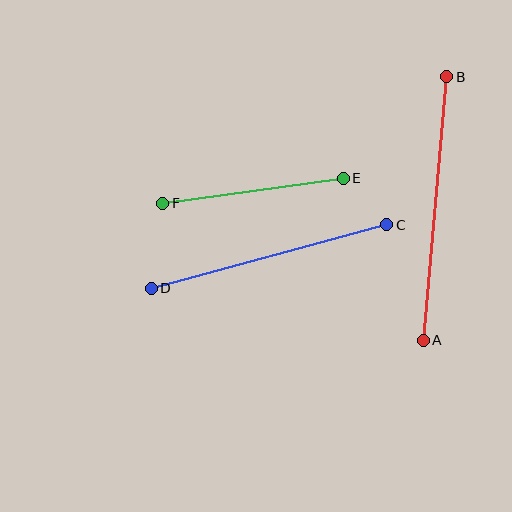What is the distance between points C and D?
The distance is approximately 244 pixels.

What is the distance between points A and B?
The distance is approximately 265 pixels.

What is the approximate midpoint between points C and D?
The midpoint is at approximately (269, 257) pixels.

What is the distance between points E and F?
The distance is approximately 182 pixels.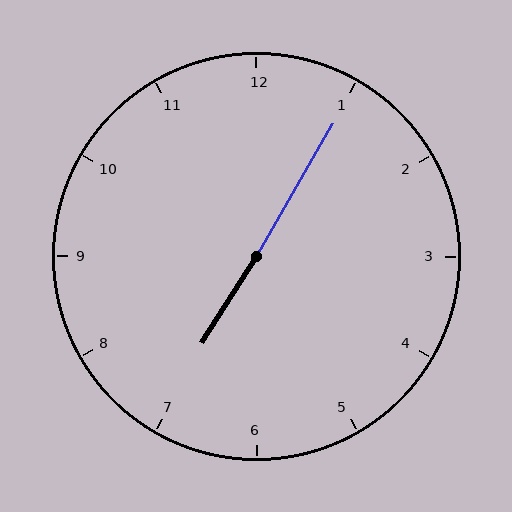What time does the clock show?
7:05.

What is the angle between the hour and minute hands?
Approximately 178 degrees.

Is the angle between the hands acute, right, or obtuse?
It is obtuse.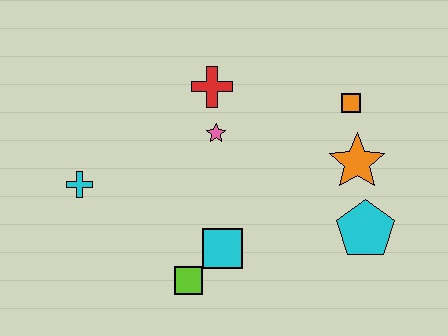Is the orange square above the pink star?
Yes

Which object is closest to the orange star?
The orange square is closest to the orange star.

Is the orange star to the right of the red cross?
Yes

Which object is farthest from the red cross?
The cyan pentagon is farthest from the red cross.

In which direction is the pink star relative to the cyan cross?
The pink star is to the right of the cyan cross.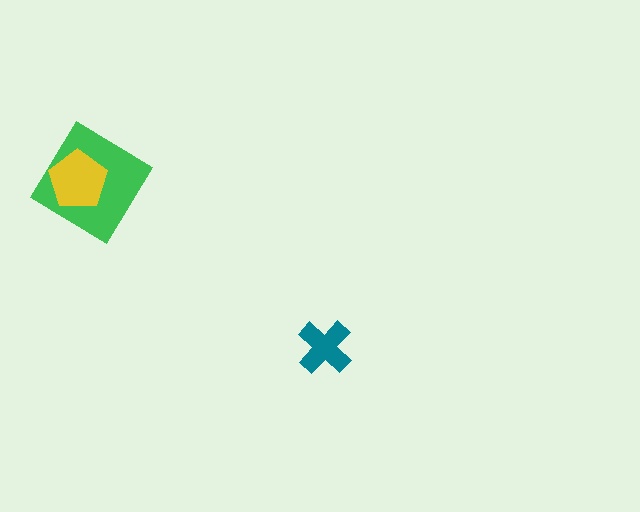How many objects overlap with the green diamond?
1 object overlaps with the green diamond.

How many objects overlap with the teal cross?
0 objects overlap with the teal cross.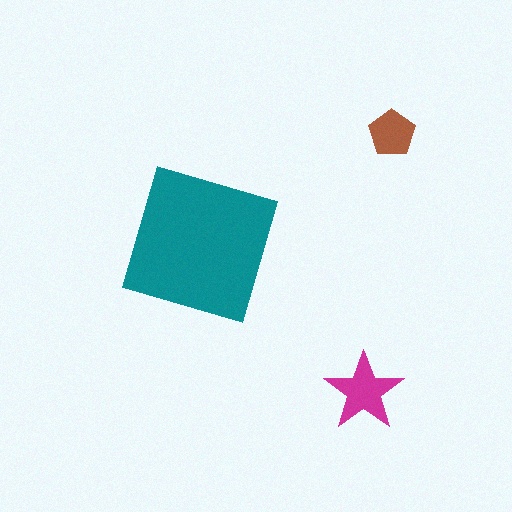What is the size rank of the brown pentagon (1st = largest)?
3rd.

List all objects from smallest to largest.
The brown pentagon, the magenta star, the teal square.